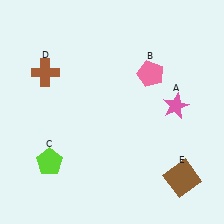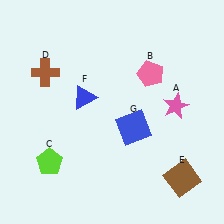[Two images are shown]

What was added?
A blue triangle (F), a blue square (G) were added in Image 2.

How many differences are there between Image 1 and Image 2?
There are 2 differences between the two images.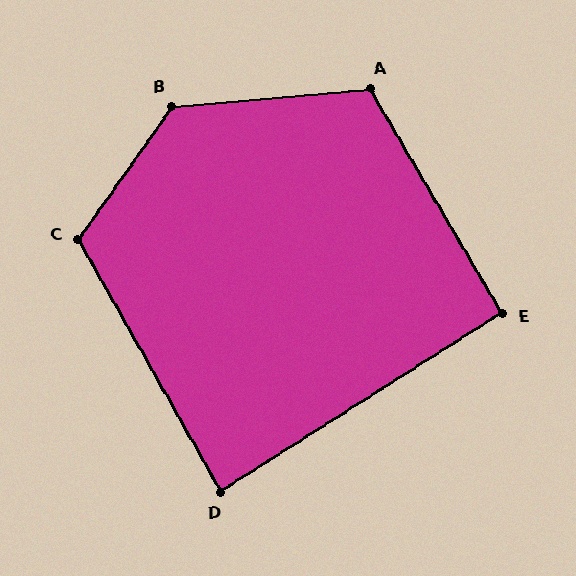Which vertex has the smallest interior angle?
D, at approximately 87 degrees.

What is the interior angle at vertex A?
Approximately 115 degrees (obtuse).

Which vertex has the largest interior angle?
B, at approximately 130 degrees.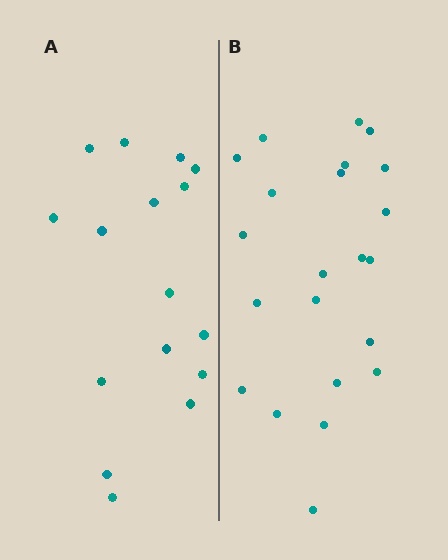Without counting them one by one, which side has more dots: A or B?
Region B (the right region) has more dots.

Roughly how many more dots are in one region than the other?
Region B has about 6 more dots than region A.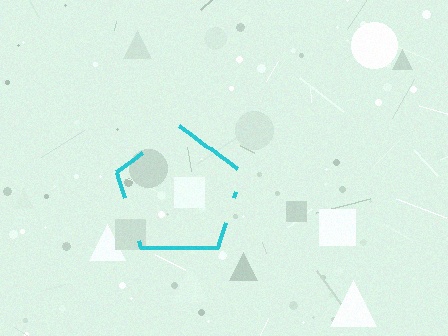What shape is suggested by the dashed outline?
The dashed outline suggests a pentagon.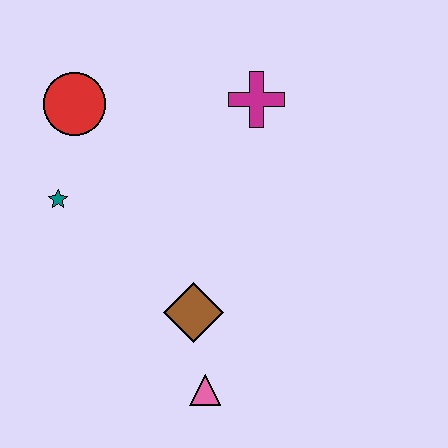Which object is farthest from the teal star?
The pink triangle is farthest from the teal star.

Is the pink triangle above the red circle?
No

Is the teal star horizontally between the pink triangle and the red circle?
No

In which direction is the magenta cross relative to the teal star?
The magenta cross is to the right of the teal star.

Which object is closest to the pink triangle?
The brown diamond is closest to the pink triangle.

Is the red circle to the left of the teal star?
No